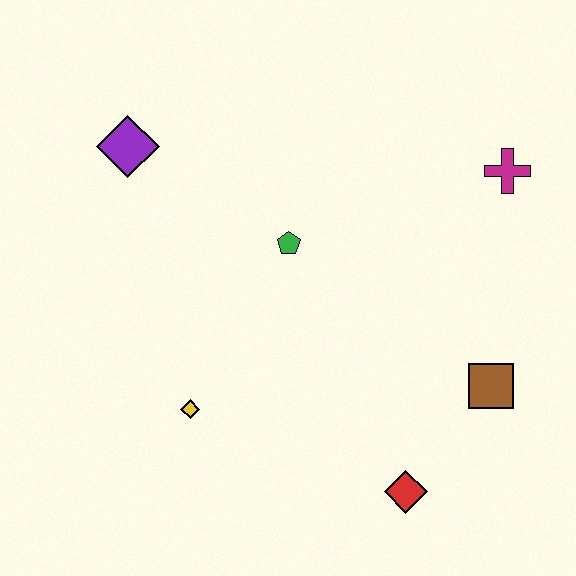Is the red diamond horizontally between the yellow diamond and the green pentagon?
No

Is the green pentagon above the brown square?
Yes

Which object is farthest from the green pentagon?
The red diamond is farthest from the green pentagon.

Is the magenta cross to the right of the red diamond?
Yes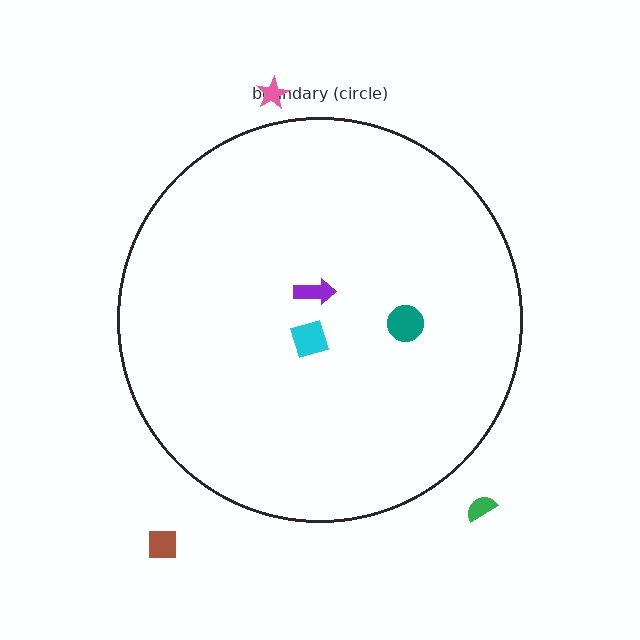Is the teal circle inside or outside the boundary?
Inside.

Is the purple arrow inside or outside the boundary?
Inside.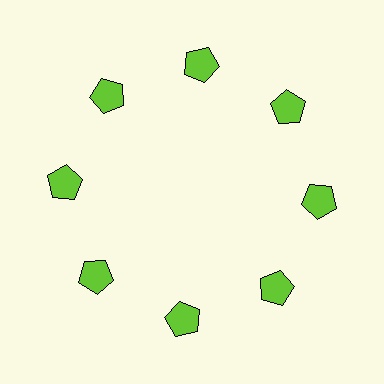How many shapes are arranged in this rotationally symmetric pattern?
There are 8 shapes, arranged in 8 groups of 1.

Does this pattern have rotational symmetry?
Yes, this pattern has 8-fold rotational symmetry. It looks the same after rotating 45 degrees around the center.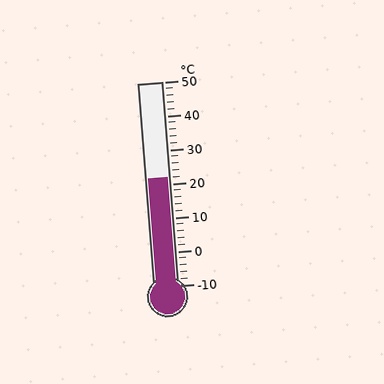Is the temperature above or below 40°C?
The temperature is below 40°C.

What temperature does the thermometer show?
The thermometer shows approximately 22°C.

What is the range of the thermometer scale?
The thermometer scale ranges from -10°C to 50°C.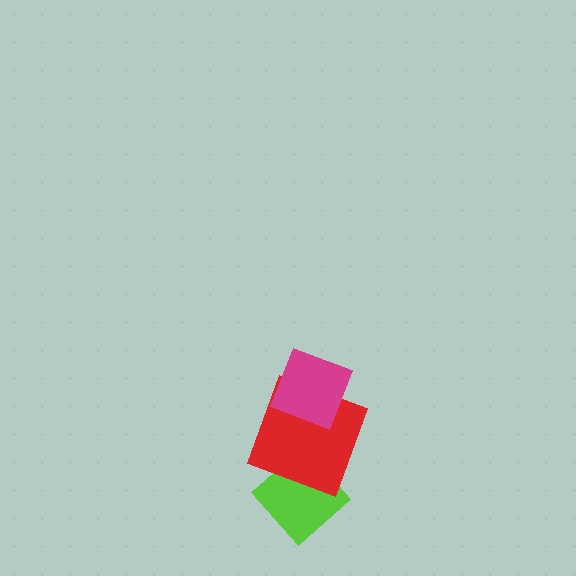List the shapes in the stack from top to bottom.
From top to bottom: the magenta diamond, the red square, the lime diamond.